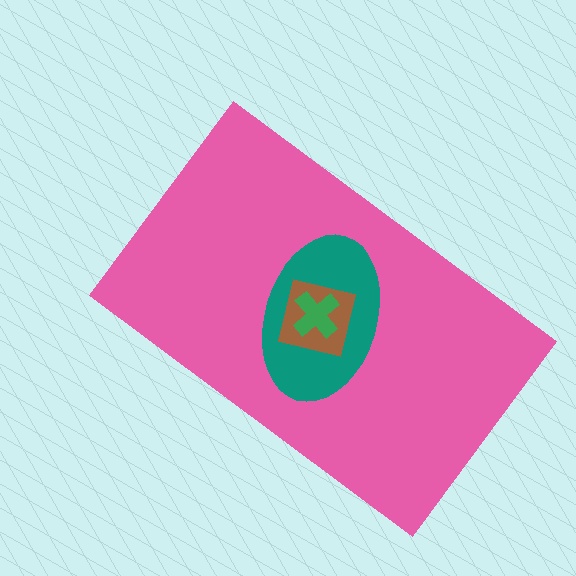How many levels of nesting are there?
4.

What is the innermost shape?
The green cross.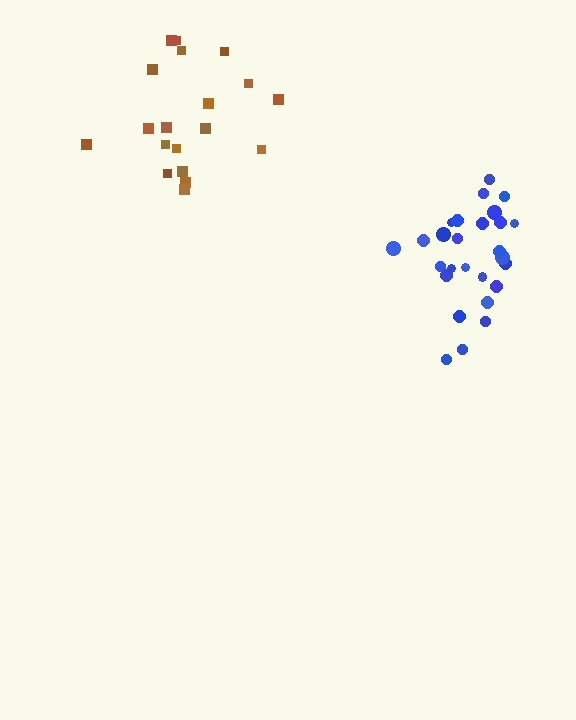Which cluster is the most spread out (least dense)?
Brown.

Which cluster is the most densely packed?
Blue.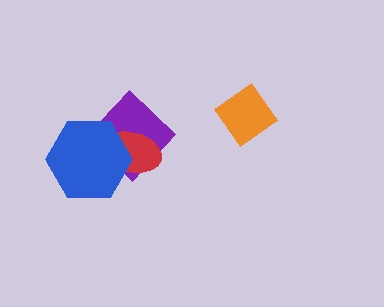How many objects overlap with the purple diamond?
2 objects overlap with the purple diamond.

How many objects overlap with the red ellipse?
2 objects overlap with the red ellipse.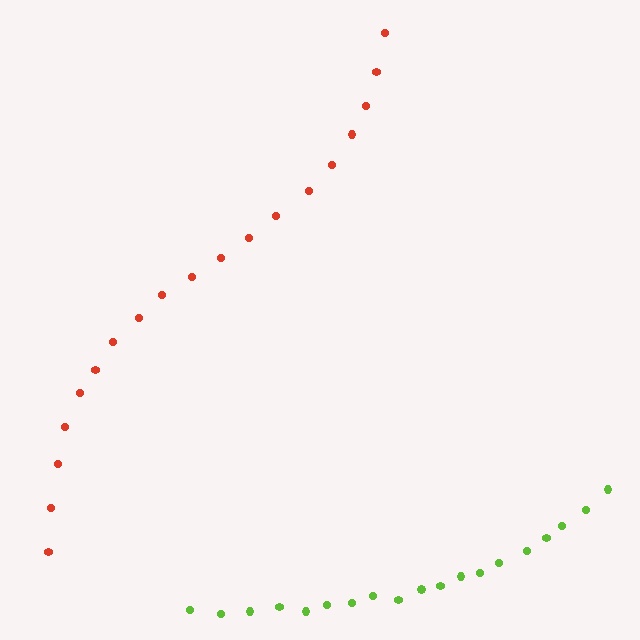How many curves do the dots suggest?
There are 2 distinct paths.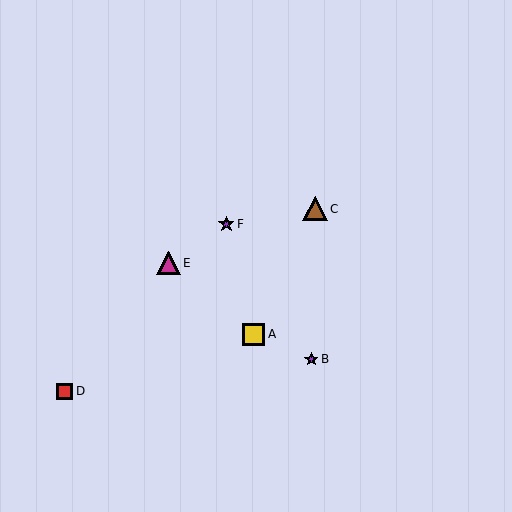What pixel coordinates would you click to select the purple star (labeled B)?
Click at (311, 359) to select the purple star B.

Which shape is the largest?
The brown triangle (labeled C) is the largest.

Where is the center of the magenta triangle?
The center of the magenta triangle is at (168, 263).